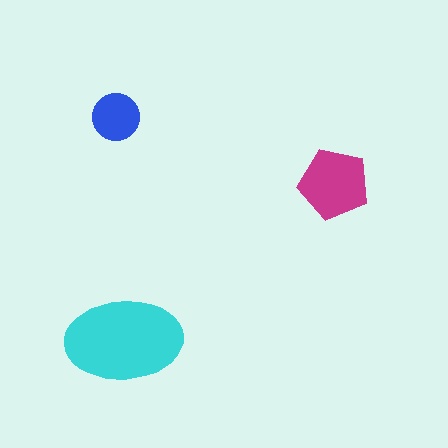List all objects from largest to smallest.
The cyan ellipse, the magenta pentagon, the blue circle.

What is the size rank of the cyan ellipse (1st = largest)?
1st.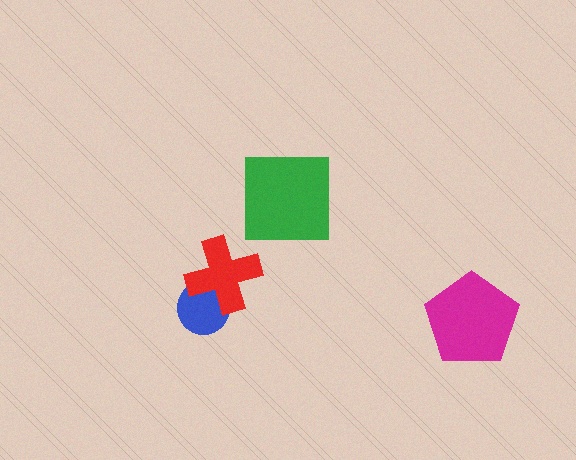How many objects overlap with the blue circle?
1 object overlaps with the blue circle.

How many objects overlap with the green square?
0 objects overlap with the green square.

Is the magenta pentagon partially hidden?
No, no other shape covers it.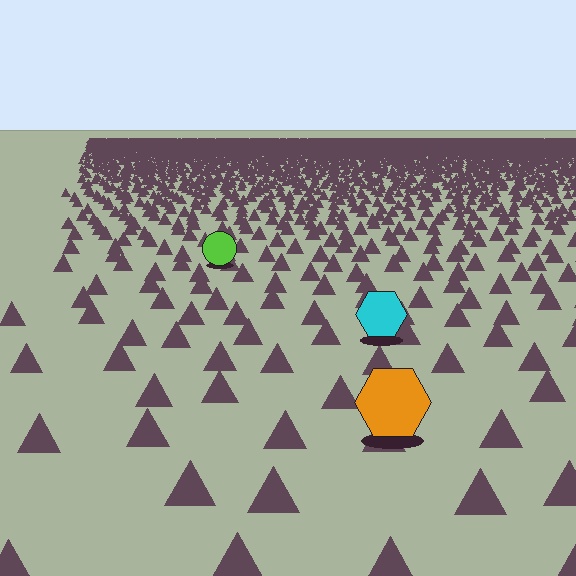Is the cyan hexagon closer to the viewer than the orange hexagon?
No. The orange hexagon is closer — you can tell from the texture gradient: the ground texture is coarser near it.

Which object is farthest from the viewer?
The lime circle is farthest from the viewer. It appears smaller and the ground texture around it is denser.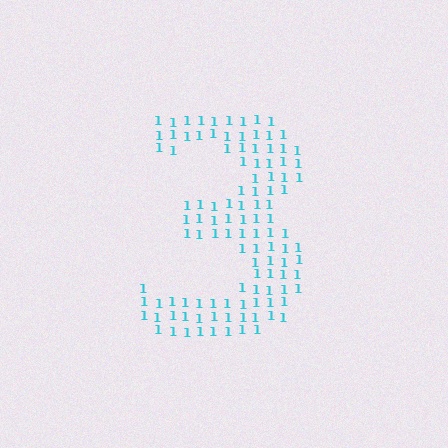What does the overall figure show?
The overall figure shows the digit 3.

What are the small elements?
The small elements are digit 1's.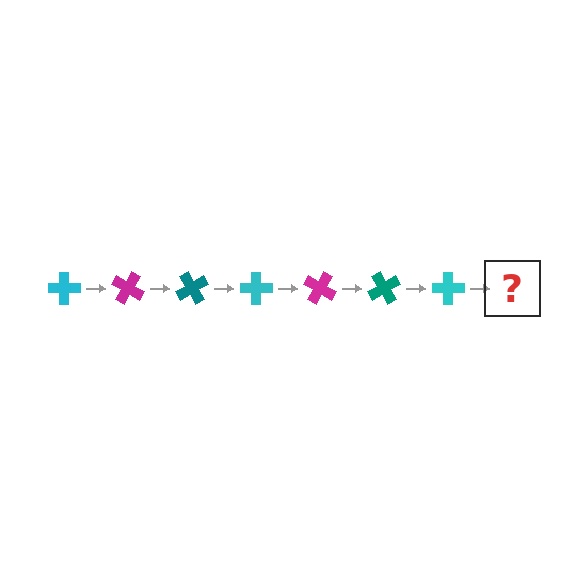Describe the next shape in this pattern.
It should be a magenta cross, rotated 210 degrees from the start.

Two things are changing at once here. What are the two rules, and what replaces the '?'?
The two rules are that it rotates 30 degrees each step and the color cycles through cyan, magenta, and teal. The '?' should be a magenta cross, rotated 210 degrees from the start.